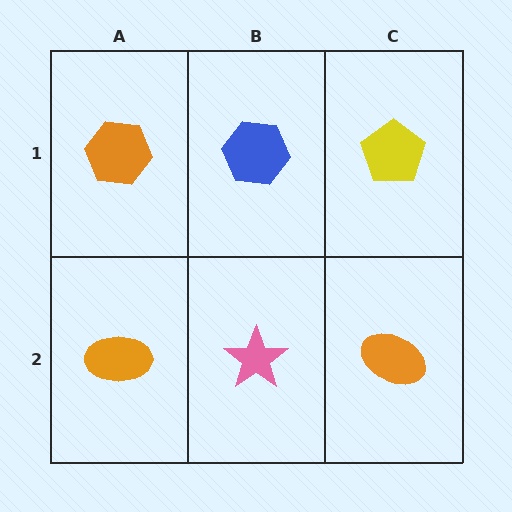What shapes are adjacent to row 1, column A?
An orange ellipse (row 2, column A), a blue hexagon (row 1, column B).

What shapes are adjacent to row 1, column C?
An orange ellipse (row 2, column C), a blue hexagon (row 1, column B).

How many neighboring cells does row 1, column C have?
2.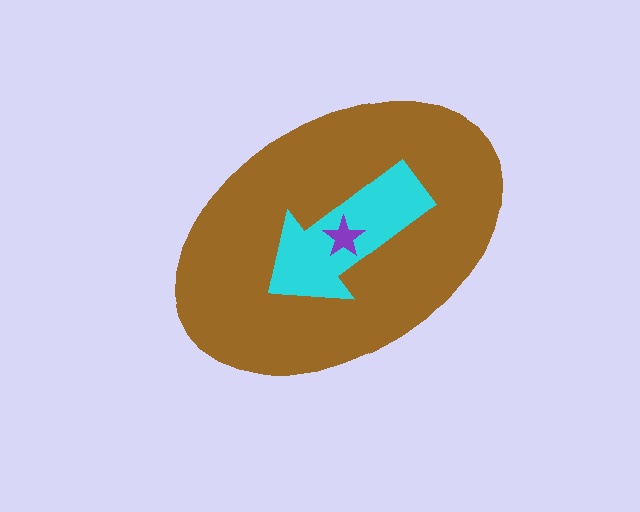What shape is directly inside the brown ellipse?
The cyan arrow.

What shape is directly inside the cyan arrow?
The purple star.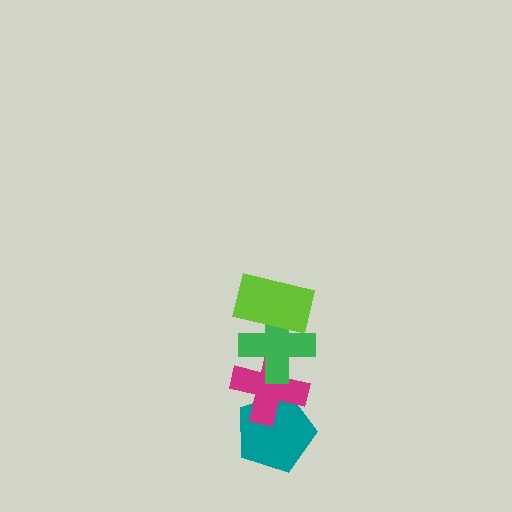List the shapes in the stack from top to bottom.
From top to bottom: the lime rectangle, the green cross, the magenta cross, the teal pentagon.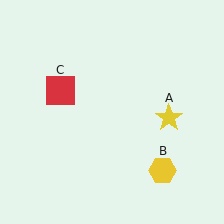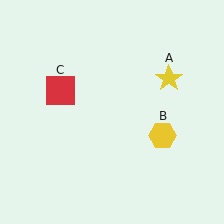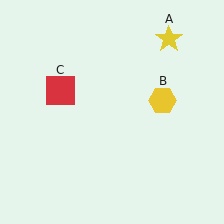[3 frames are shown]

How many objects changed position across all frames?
2 objects changed position: yellow star (object A), yellow hexagon (object B).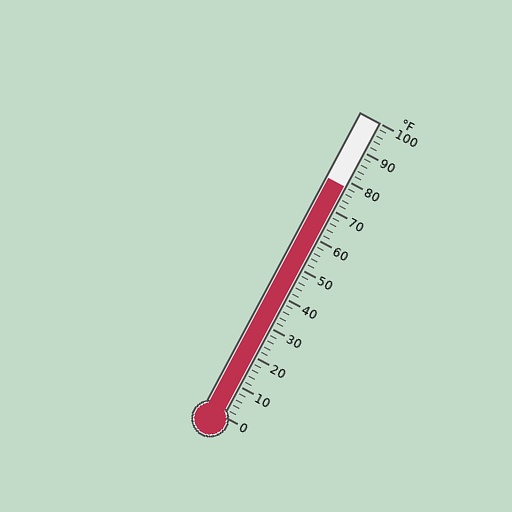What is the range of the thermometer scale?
The thermometer scale ranges from 0°F to 100°F.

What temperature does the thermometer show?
The thermometer shows approximately 78°F.